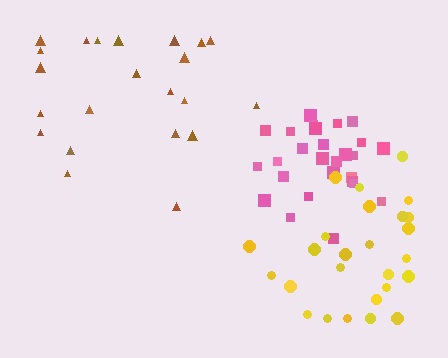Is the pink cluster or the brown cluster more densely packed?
Pink.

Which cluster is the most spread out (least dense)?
Brown.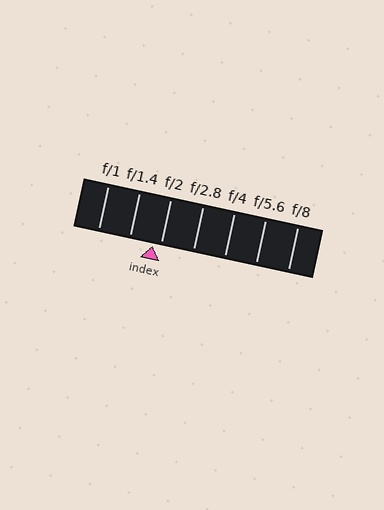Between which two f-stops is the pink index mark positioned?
The index mark is between f/1.4 and f/2.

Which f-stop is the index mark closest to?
The index mark is closest to f/2.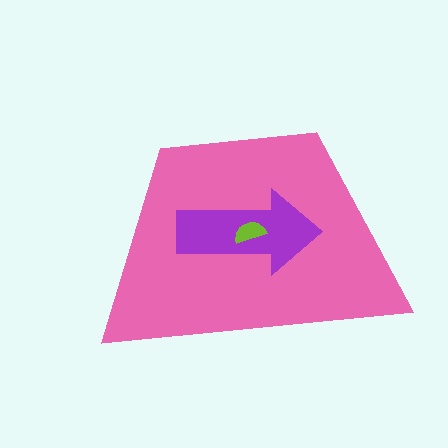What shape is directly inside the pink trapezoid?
The purple arrow.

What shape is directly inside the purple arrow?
The lime semicircle.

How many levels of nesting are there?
3.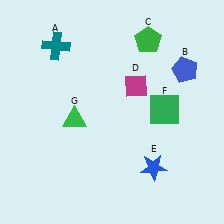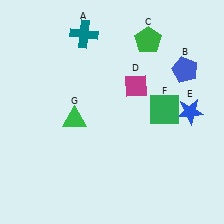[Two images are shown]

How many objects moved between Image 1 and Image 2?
2 objects moved between the two images.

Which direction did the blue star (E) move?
The blue star (E) moved up.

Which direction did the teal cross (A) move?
The teal cross (A) moved right.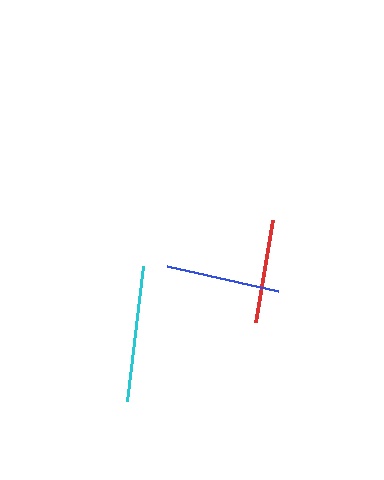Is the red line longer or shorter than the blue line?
The blue line is longer than the red line.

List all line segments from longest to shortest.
From longest to shortest: cyan, blue, red.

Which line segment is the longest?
The cyan line is the longest at approximately 135 pixels.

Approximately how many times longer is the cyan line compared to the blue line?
The cyan line is approximately 1.2 times the length of the blue line.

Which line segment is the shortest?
The red line is the shortest at approximately 103 pixels.